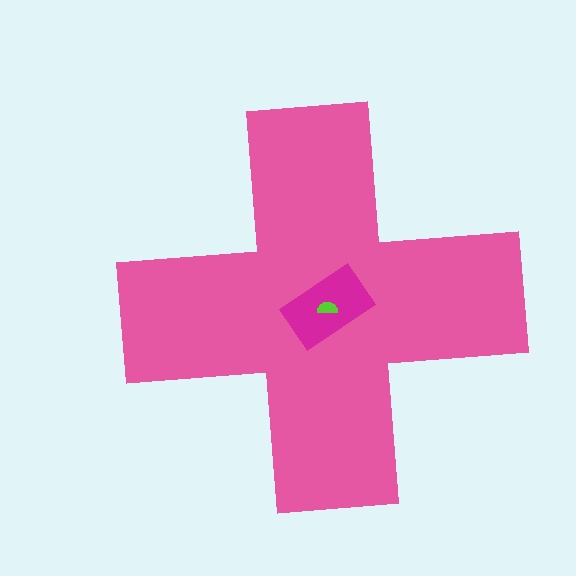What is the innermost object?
The lime semicircle.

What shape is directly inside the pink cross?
The magenta rectangle.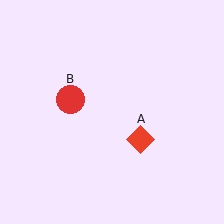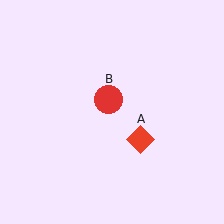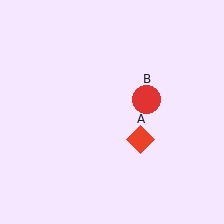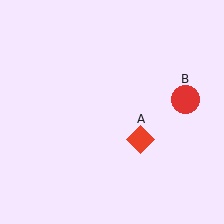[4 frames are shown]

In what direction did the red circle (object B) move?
The red circle (object B) moved right.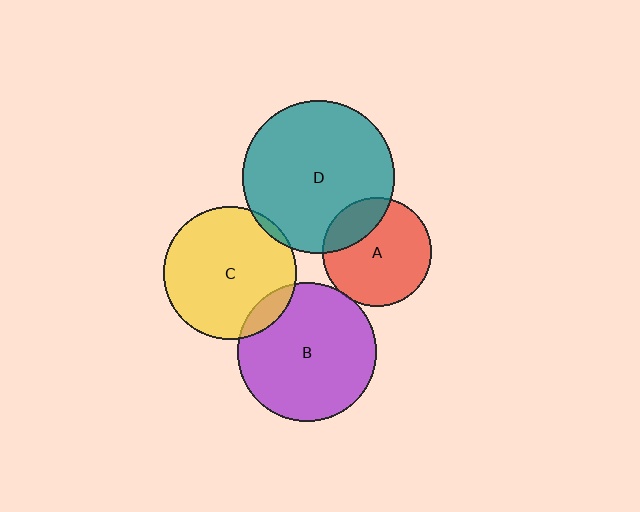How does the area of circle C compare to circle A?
Approximately 1.5 times.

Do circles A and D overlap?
Yes.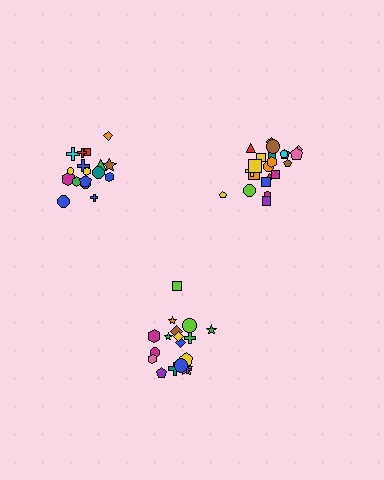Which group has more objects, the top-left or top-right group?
The top-right group.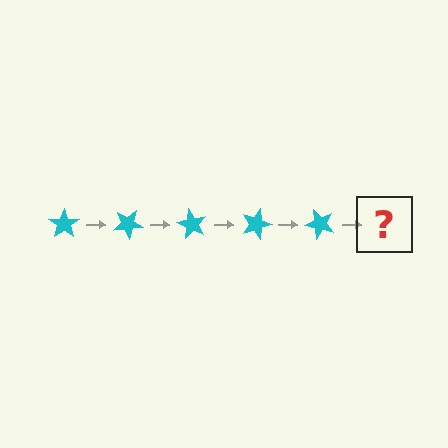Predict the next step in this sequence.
The next step is a cyan star rotated 150 degrees.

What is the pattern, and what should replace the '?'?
The pattern is that the star rotates 30 degrees each step. The '?' should be a cyan star rotated 150 degrees.